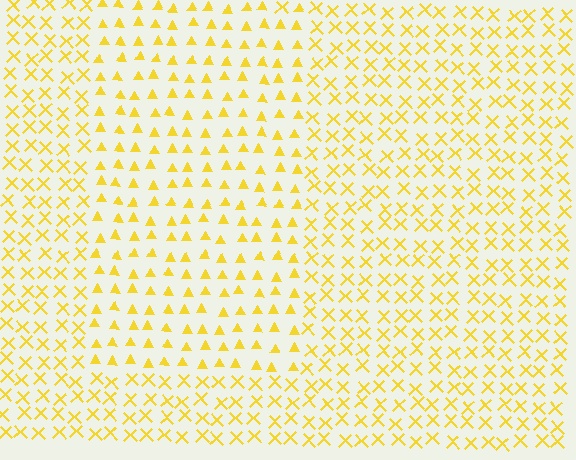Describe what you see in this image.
The image is filled with small yellow elements arranged in a uniform grid. A rectangle-shaped region contains triangles, while the surrounding area contains X marks. The boundary is defined purely by the change in element shape.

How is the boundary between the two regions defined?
The boundary is defined by a change in element shape: triangles inside vs. X marks outside. All elements share the same color and spacing.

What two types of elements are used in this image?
The image uses triangles inside the rectangle region and X marks outside it.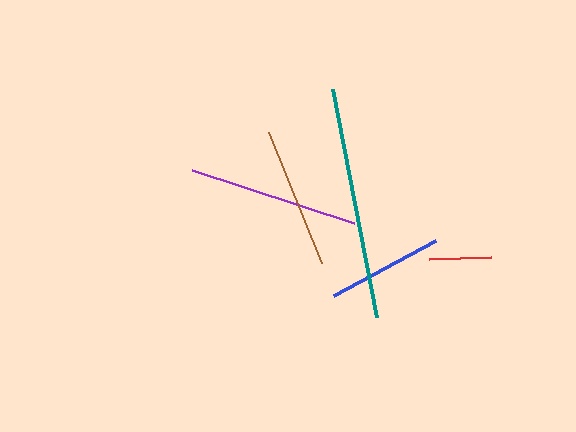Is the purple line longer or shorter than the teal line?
The teal line is longer than the purple line.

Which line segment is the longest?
The teal line is the longest at approximately 233 pixels.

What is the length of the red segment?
The red segment is approximately 62 pixels long.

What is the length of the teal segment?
The teal segment is approximately 233 pixels long.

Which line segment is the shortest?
The red line is the shortest at approximately 62 pixels.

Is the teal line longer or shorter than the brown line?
The teal line is longer than the brown line.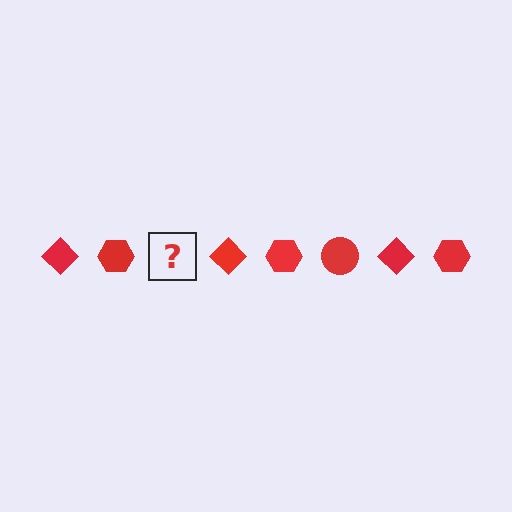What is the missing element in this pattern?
The missing element is a red circle.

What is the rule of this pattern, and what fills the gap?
The rule is that the pattern cycles through diamond, hexagon, circle shapes in red. The gap should be filled with a red circle.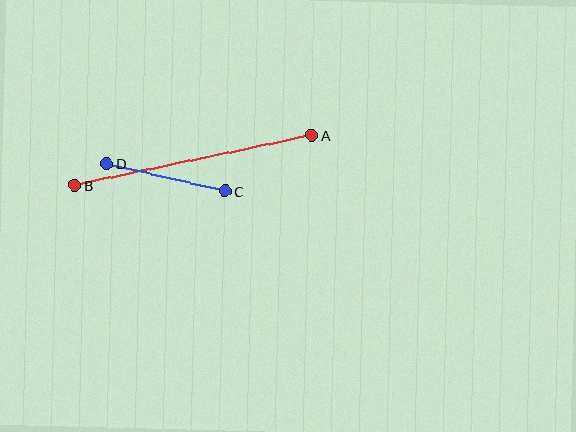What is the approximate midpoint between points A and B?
The midpoint is at approximately (193, 160) pixels.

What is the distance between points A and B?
The distance is approximately 243 pixels.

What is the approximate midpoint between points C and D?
The midpoint is at approximately (166, 177) pixels.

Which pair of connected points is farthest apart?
Points A and B are farthest apart.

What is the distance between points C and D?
The distance is approximately 121 pixels.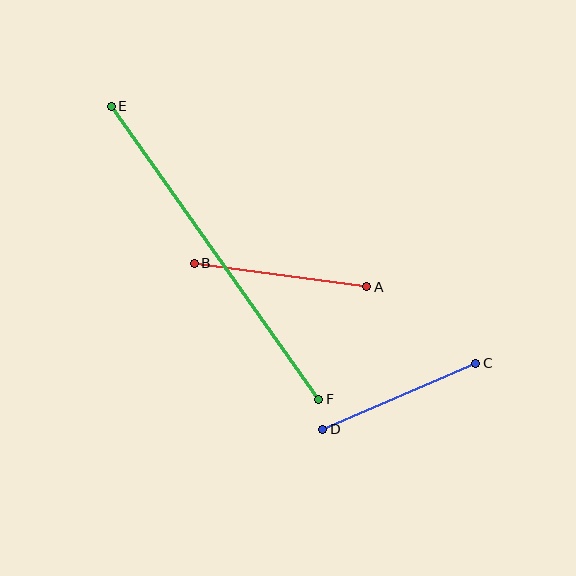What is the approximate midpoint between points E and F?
The midpoint is at approximately (215, 253) pixels.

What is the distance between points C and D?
The distance is approximately 167 pixels.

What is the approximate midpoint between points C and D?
The midpoint is at approximately (399, 396) pixels.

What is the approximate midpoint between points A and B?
The midpoint is at approximately (281, 275) pixels.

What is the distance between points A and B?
The distance is approximately 174 pixels.